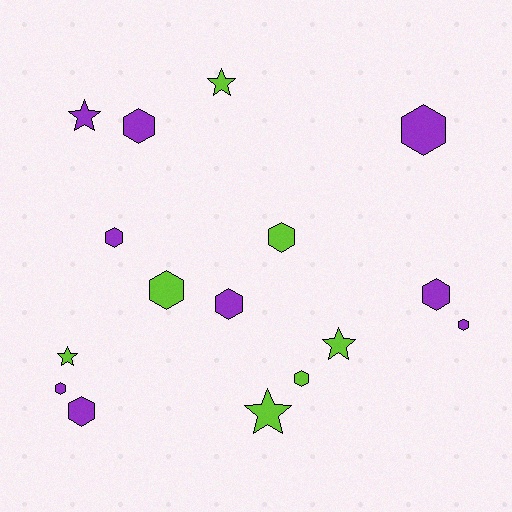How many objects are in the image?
There are 16 objects.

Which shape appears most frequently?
Hexagon, with 11 objects.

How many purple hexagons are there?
There are 8 purple hexagons.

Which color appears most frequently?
Purple, with 9 objects.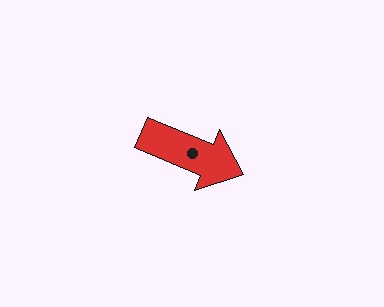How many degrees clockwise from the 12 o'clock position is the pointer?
Approximately 113 degrees.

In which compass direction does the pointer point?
Southeast.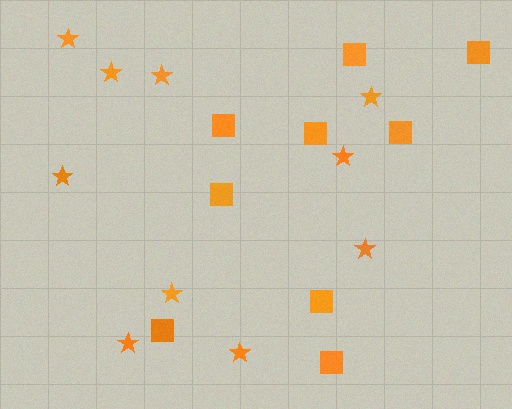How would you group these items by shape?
There are 2 groups: one group of stars (10) and one group of squares (9).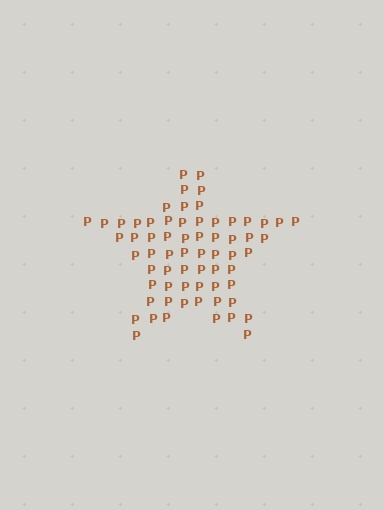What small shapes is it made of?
It is made of small letter P's.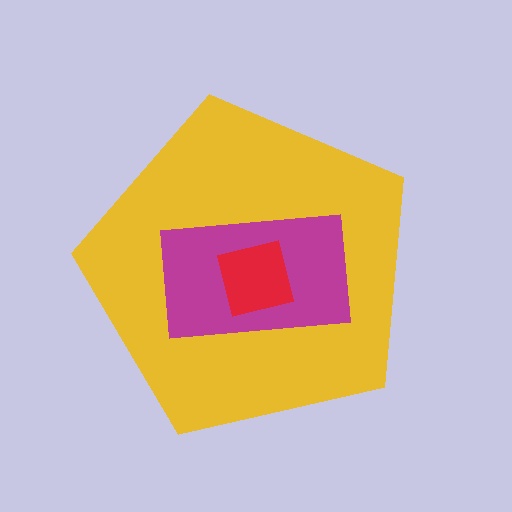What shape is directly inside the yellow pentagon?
The magenta rectangle.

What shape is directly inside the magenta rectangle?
The red square.